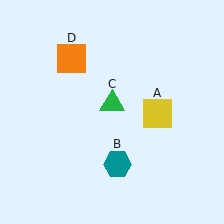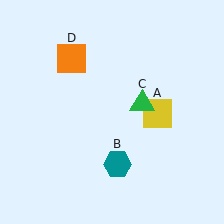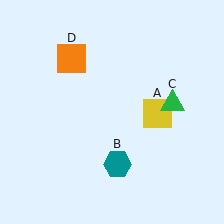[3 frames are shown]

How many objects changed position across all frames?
1 object changed position: green triangle (object C).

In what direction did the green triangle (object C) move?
The green triangle (object C) moved right.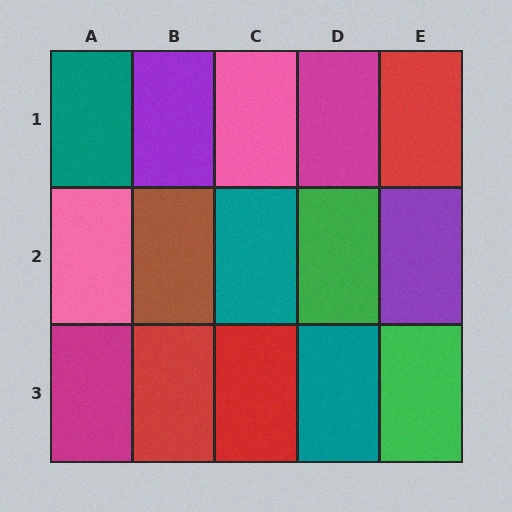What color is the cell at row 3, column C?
Red.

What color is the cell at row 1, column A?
Teal.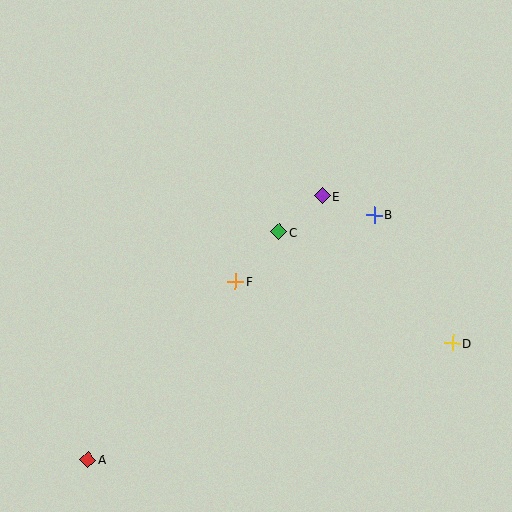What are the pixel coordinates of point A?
Point A is at (88, 460).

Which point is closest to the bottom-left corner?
Point A is closest to the bottom-left corner.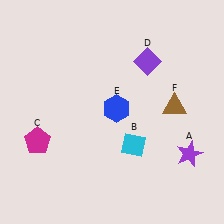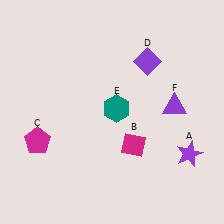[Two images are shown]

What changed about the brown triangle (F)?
In Image 1, F is brown. In Image 2, it changed to purple.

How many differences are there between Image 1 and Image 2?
There are 3 differences between the two images.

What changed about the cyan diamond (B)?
In Image 1, B is cyan. In Image 2, it changed to magenta.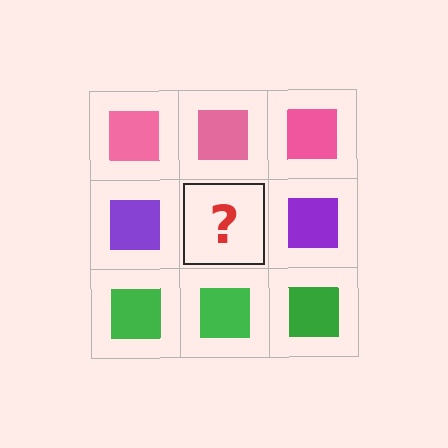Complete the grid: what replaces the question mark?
The question mark should be replaced with a purple square.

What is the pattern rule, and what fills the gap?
The rule is that each row has a consistent color. The gap should be filled with a purple square.